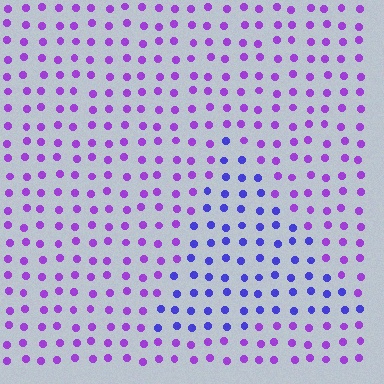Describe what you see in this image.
The image is filled with small purple elements in a uniform arrangement. A triangle-shaped region is visible where the elements are tinted to a slightly different hue, forming a subtle color boundary.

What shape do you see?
I see a triangle.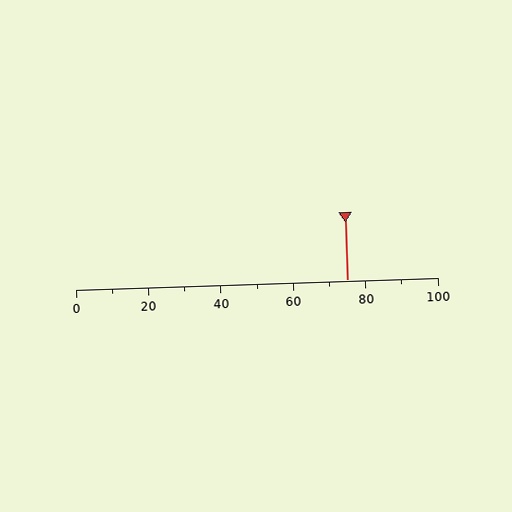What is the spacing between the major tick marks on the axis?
The major ticks are spaced 20 apart.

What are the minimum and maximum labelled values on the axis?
The axis runs from 0 to 100.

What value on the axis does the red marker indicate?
The marker indicates approximately 75.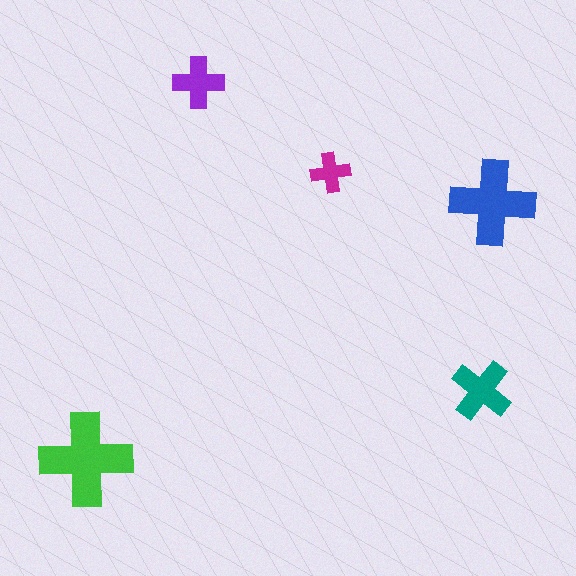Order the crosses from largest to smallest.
the green one, the blue one, the teal one, the purple one, the magenta one.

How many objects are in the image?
There are 5 objects in the image.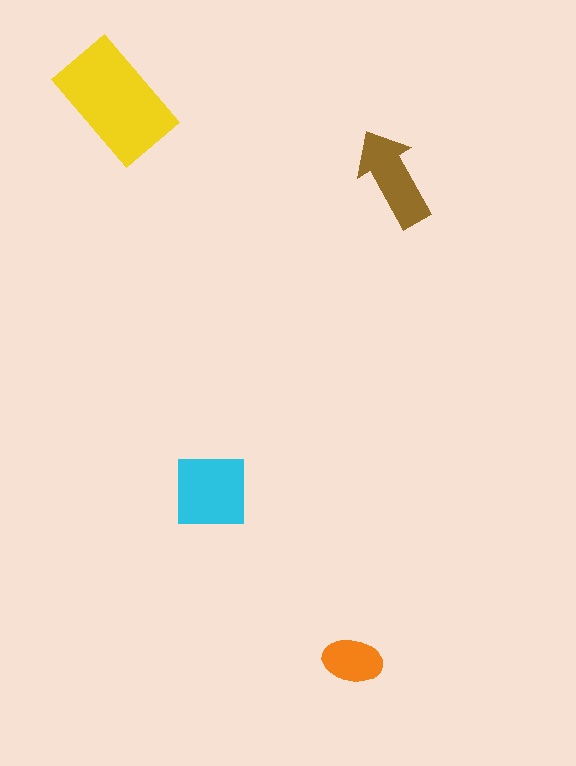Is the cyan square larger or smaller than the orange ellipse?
Larger.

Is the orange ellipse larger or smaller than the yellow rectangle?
Smaller.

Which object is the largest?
The yellow rectangle.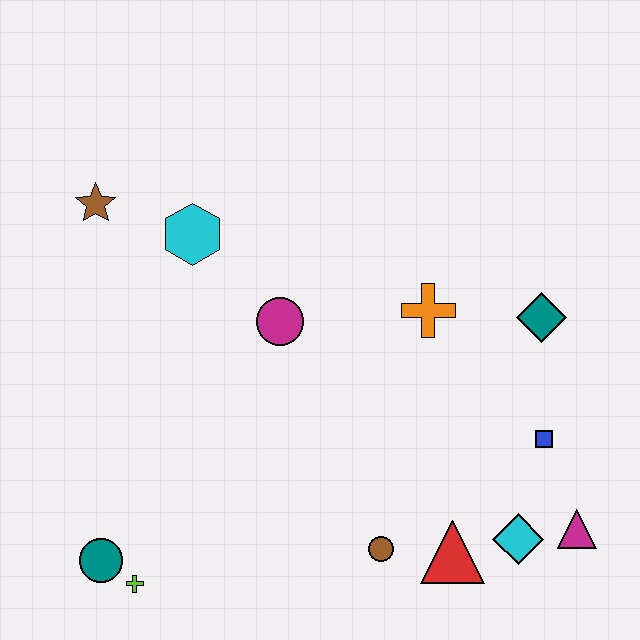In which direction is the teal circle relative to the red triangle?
The teal circle is to the left of the red triangle.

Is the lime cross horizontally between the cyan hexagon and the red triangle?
No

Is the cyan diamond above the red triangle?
Yes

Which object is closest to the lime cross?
The teal circle is closest to the lime cross.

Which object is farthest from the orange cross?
The teal circle is farthest from the orange cross.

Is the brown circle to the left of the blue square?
Yes